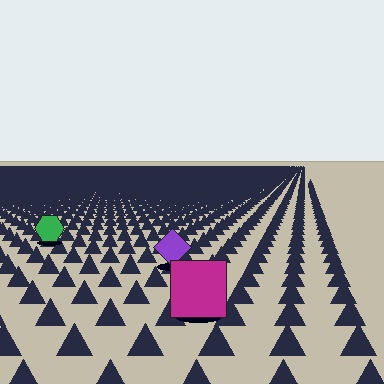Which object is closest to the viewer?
The magenta square is closest. The texture marks near it are larger and more spread out.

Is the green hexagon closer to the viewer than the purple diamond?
No. The purple diamond is closer — you can tell from the texture gradient: the ground texture is coarser near it.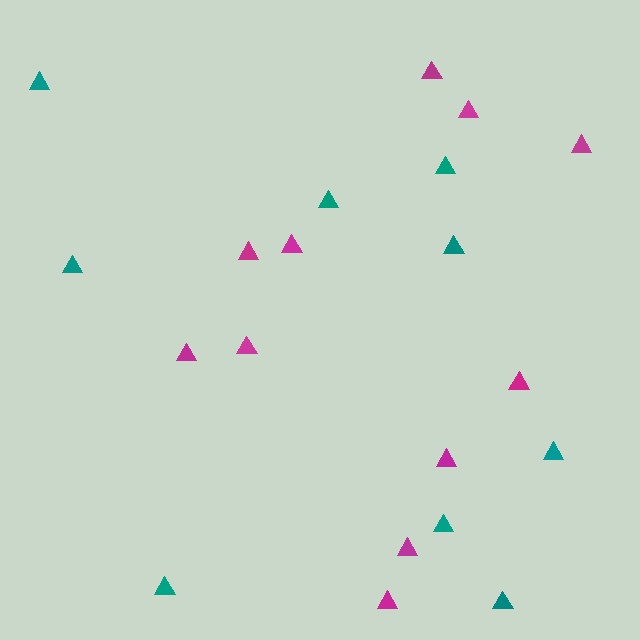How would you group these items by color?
There are 2 groups: one group of magenta triangles (11) and one group of teal triangles (9).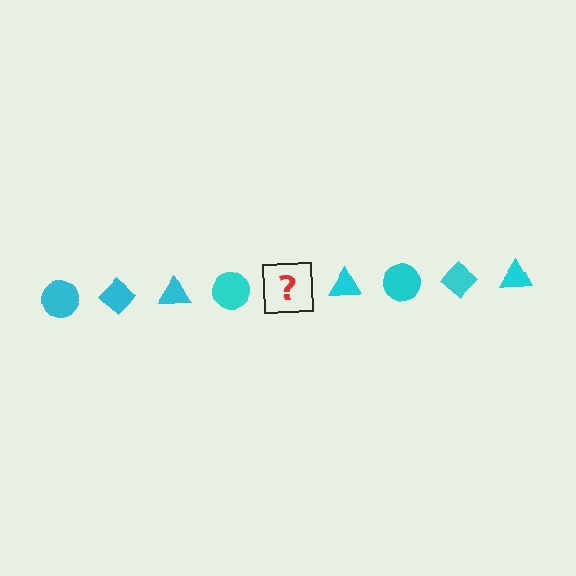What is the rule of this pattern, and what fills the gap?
The rule is that the pattern cycles through circle, diamond, triangle shapes in cyan. The gap should be filled with a cyan diamond.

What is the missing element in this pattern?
The missing element is a cyan diamond.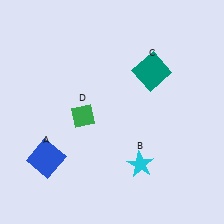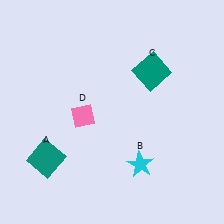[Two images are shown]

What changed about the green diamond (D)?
In Image 1, D is green. In Image 2, it changed to pink.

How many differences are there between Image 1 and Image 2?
There are 2 differences between the two images.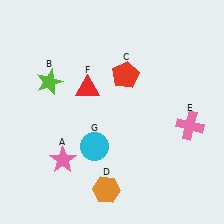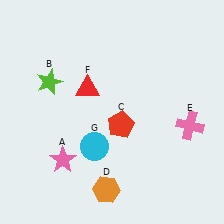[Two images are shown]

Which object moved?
The red pentagon (C) moved down.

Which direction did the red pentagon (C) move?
The red pentagon (C) moved down.